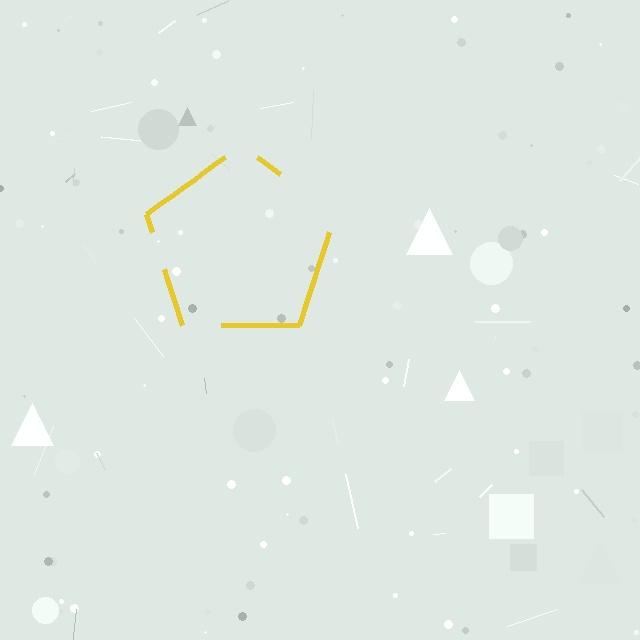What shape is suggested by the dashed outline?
The dashed outline suggests a pentagon.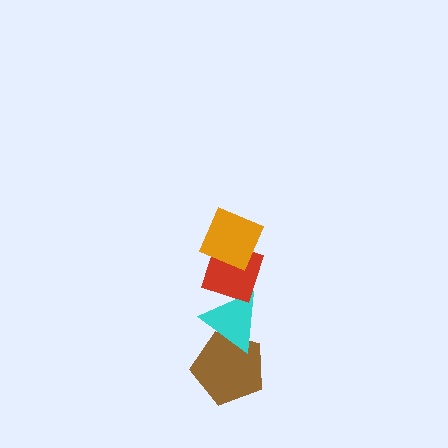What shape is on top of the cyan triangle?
The red diamond is on top of the cyan triangle.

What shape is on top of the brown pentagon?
The cyan triangle is on top of the brown pentagon.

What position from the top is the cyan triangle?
The cyan triangle is 3rd from the top.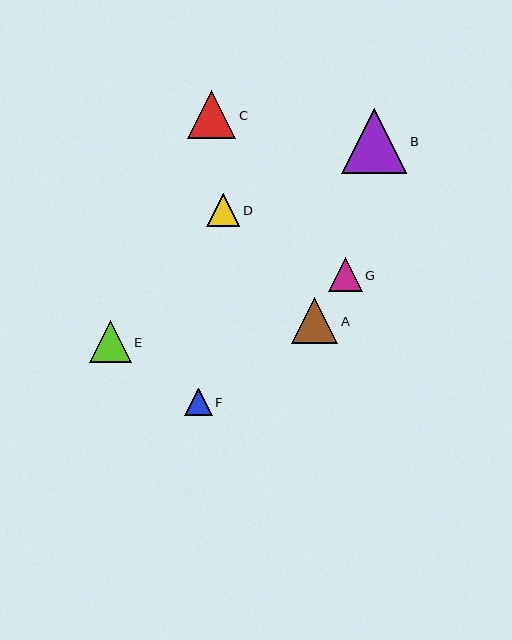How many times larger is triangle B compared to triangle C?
Triangle B is approximately 1.3 times the size of triangle C.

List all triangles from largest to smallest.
From largest to smallest: B, C, A, E, G, D, F.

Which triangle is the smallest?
Triangle F is the smallest with a size of approximately 28 pixels.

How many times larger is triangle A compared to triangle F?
Triangle A is approximately 1.7 times the size of triangle F.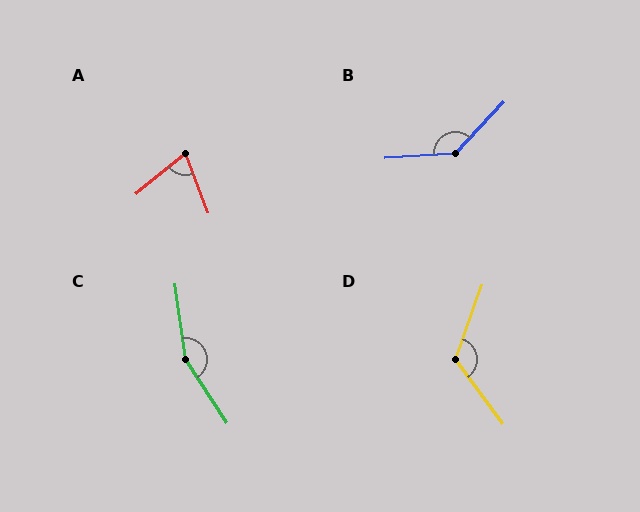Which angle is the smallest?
A, at approximately 71 degrees.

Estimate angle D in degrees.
Approximately 124 degrees.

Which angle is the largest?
C, at approximately 155 degrees.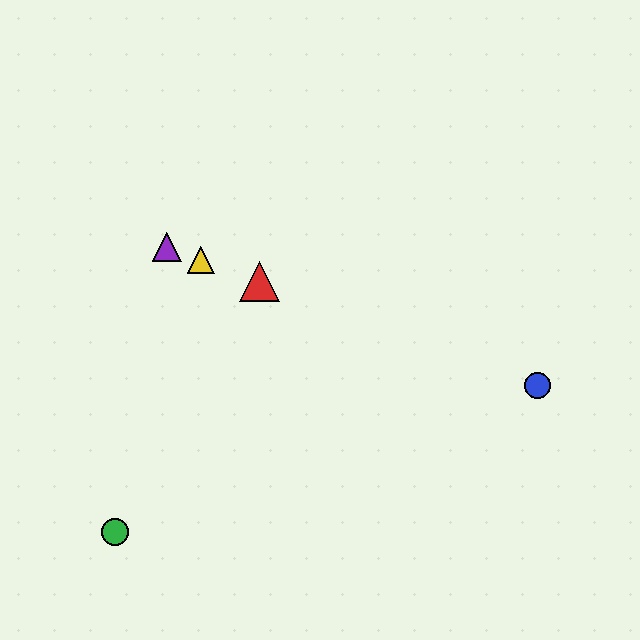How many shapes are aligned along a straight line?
4 shapes (the red triangle, the blue circle, the yellow triangle, the purple triangle) are aligned along a straight line.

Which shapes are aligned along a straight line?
The red triangle, the blue circle, the yellow triangle, the purple triangle are aligned along a straight line.